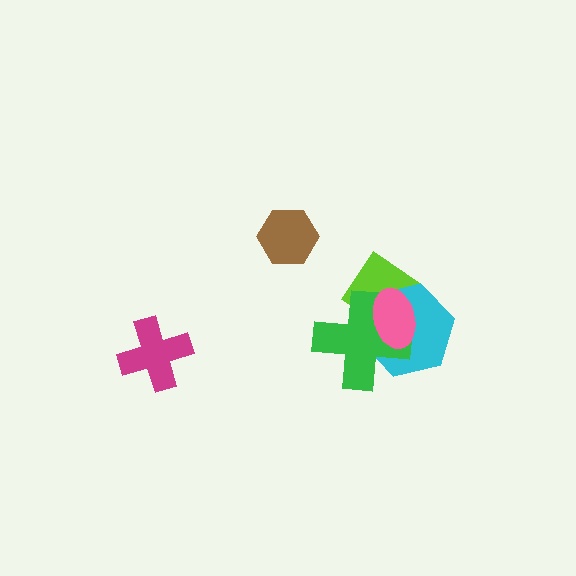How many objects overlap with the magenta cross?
0 objects overlap with the magenta cross.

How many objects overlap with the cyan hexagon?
3 objects overlap with the cyan hexagon.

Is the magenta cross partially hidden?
No, no other shape covers it.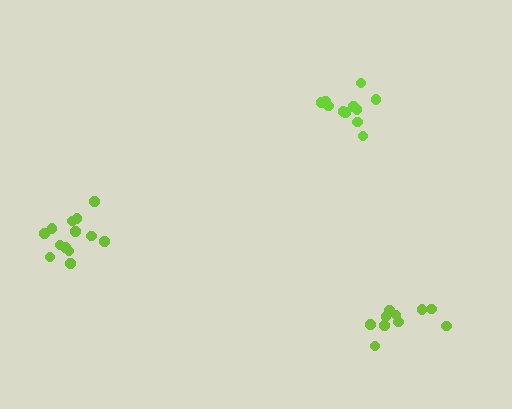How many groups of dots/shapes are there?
There are 3 groups.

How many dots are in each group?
Group 1: 10 dots, Group 2: 11 dots, Group 3: 13 dots (34 total).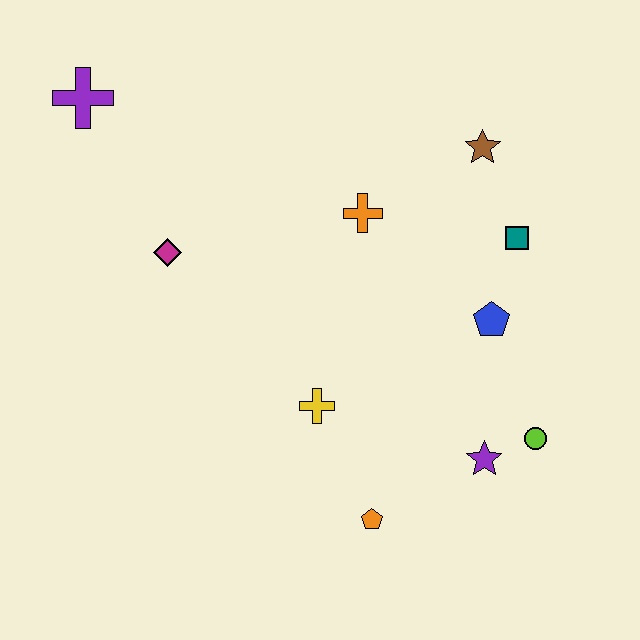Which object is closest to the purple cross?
The magenta diamond is closest to the purple cross.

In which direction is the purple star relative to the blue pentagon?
The purple star is below the blue pentagon.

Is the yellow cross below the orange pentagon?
No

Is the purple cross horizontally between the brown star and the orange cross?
No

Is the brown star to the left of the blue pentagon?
Yes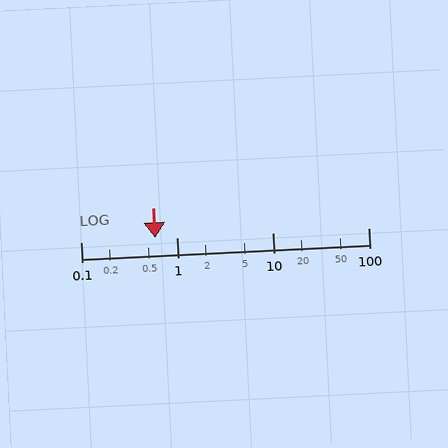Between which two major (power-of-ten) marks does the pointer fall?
The pointer is between 0.1 and 1.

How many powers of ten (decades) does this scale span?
The scale spans 3 decades, from 0.1 to 100.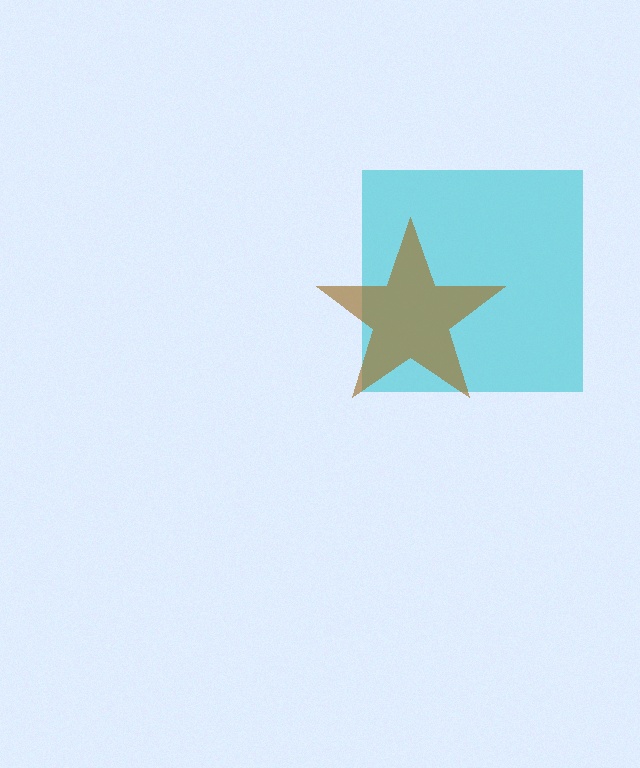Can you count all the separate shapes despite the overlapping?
Yes, there are 2 separate shapes.